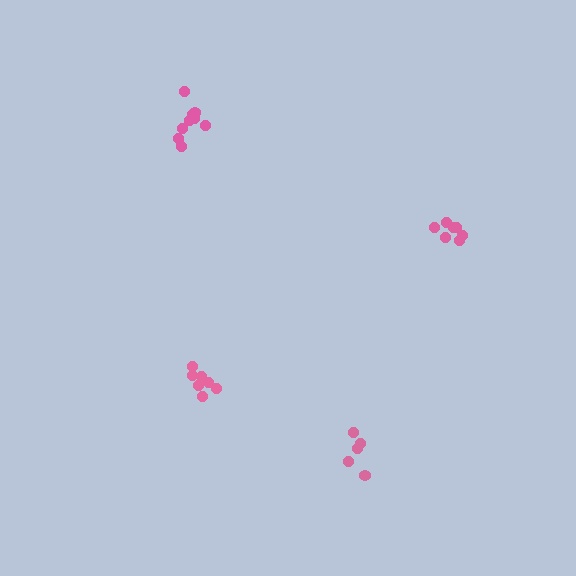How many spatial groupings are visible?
There are 4 spatial groupings.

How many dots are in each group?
Group 1: 7 dots, Group 2: 9 dots, Group 3: 7 dots, Group 4: 5 dots (28 total).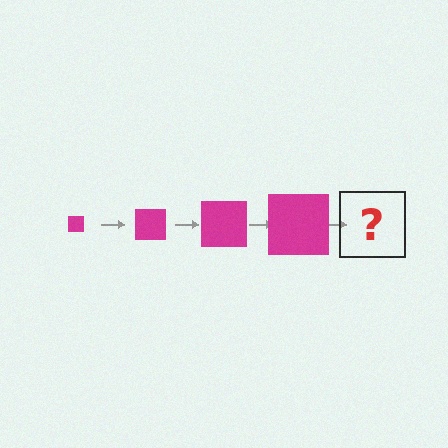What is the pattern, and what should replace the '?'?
The pattern is that the square gets progressively larger each step. The '?' should be a magenta square, larger than the previous one.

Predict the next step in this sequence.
The next step is a magenta square, larger than the previous one.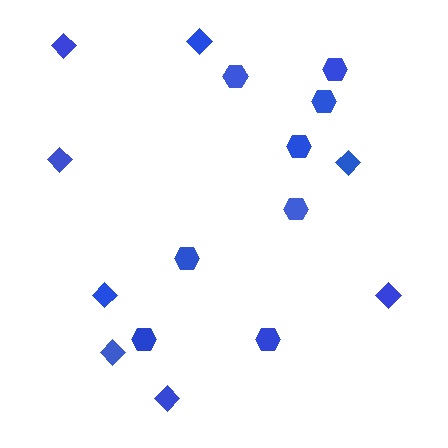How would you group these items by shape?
There are 2 groups: one group of diamonds (8) and one group of hexagons (8).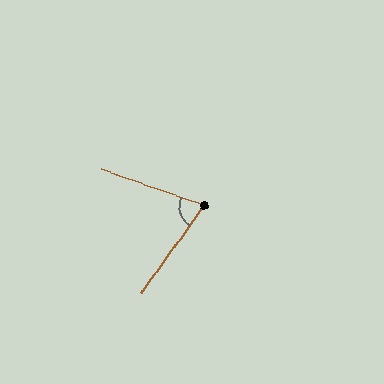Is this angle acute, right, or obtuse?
It is acute.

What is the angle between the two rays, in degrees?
Approximately 73 degrees.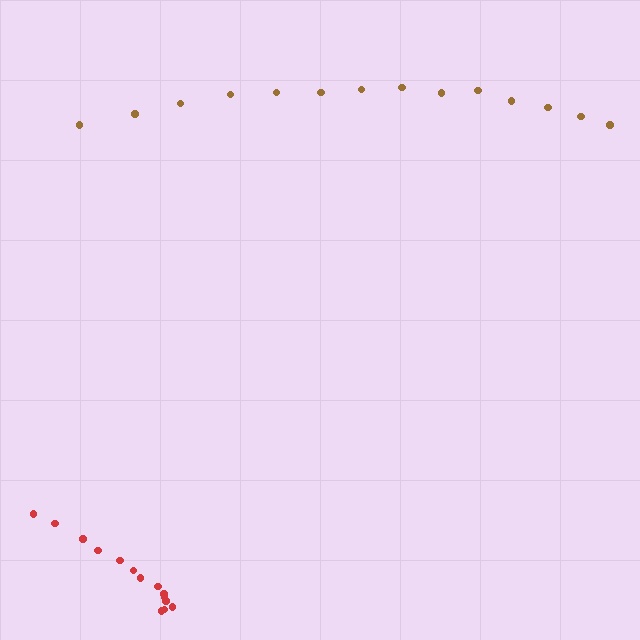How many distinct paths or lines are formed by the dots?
There are 2 distinct paths.